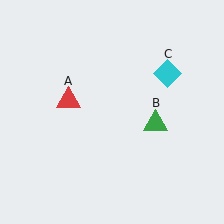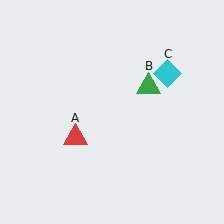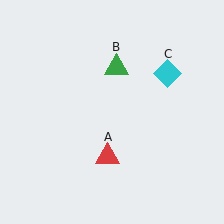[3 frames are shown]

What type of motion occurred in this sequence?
The red triangle (object A), green triangle (object B) rotated counterclockwise around the center of the scene.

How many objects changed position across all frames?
2 objects changed position: red triangle (object A), green triangle (object B).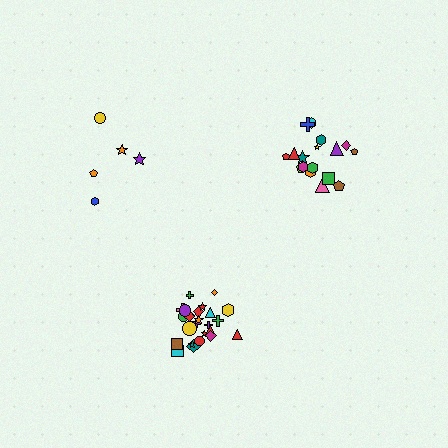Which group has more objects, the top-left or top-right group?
The top-right group.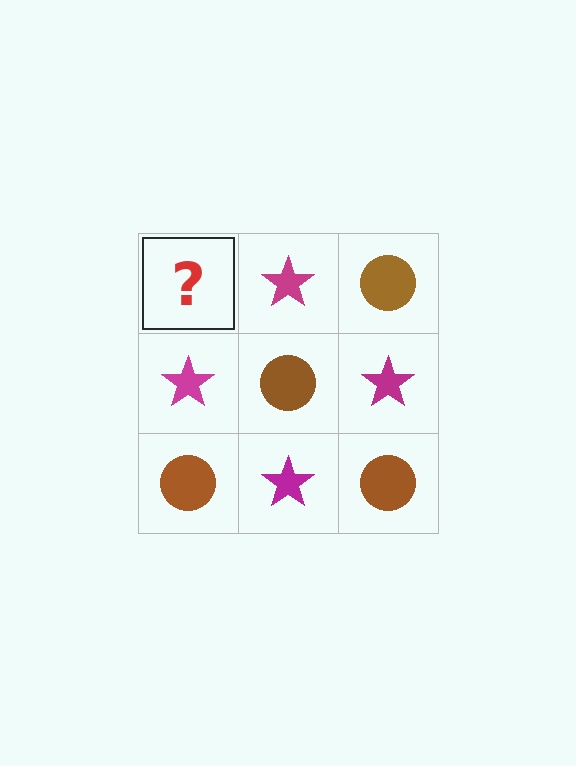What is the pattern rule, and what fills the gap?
The rule is that it alternates brown circle and magenta star in a checkerboard pattern. The gap should be filled with a brown circle.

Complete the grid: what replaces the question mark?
The question mark should be replaced with a brown circle.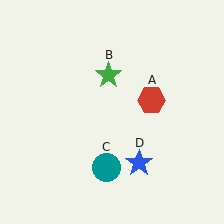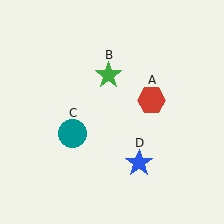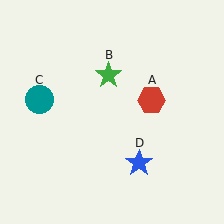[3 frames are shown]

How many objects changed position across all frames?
1 object changed position: teal circle (object C).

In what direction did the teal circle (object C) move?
The teal circle (object C) moved up and to the left.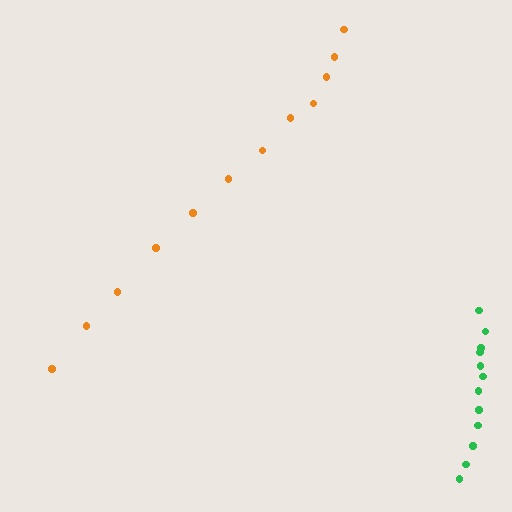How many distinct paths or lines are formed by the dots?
There are 2 distinct paths.